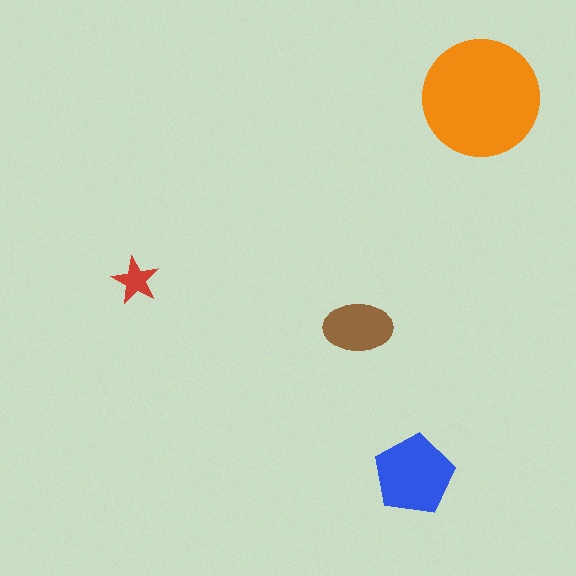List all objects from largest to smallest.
The orange circle, the blue pentagon, the brown ellipse, the red star.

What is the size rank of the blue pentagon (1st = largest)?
2nd.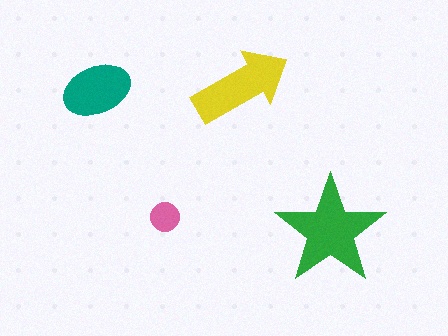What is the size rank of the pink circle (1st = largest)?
4th.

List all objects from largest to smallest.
The green star, the yellow arrow, the teal ellipse, the pink circle.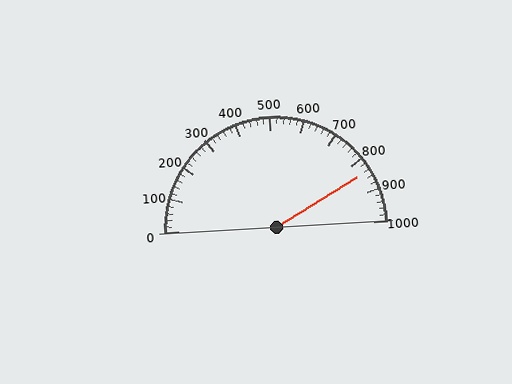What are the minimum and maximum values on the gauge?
The gauge ranges from 0 to 1000.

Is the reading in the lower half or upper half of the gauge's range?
The reading is in the upper half of the range (0 to 1000).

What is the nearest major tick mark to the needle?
The nearest major tick mark is 800.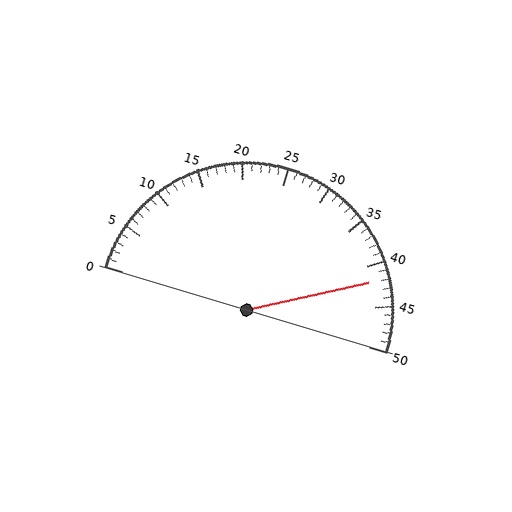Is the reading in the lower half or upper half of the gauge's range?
The reading is in the upper half of the range (0 to 50).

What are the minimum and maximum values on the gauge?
The gauge ranges from 0 to 50.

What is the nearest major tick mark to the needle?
The nearest major tick mark is 40.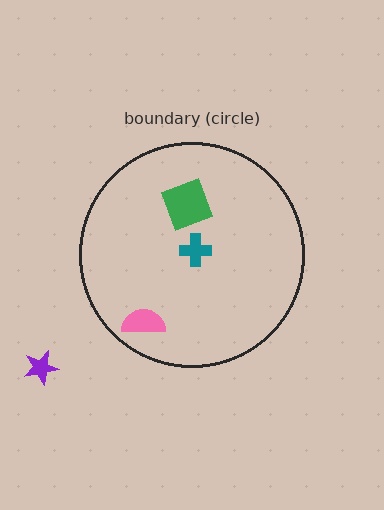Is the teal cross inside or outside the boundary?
Inside.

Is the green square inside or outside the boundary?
Inside.